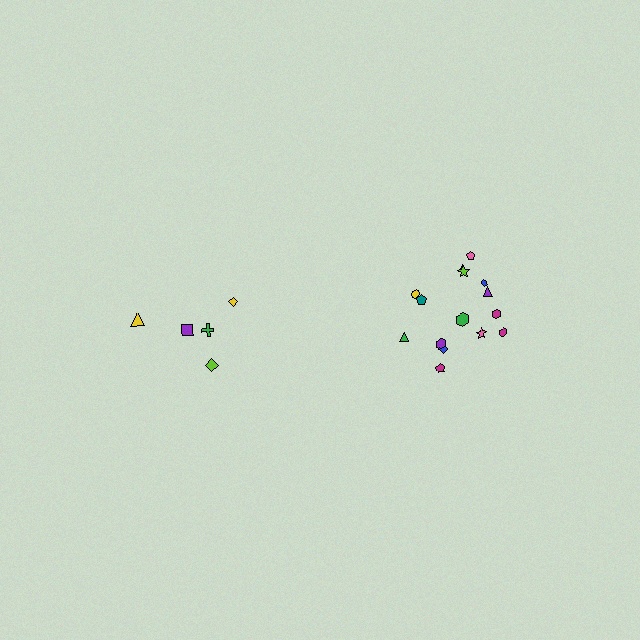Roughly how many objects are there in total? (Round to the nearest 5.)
Roughly 20 objects in total.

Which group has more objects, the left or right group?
The right group.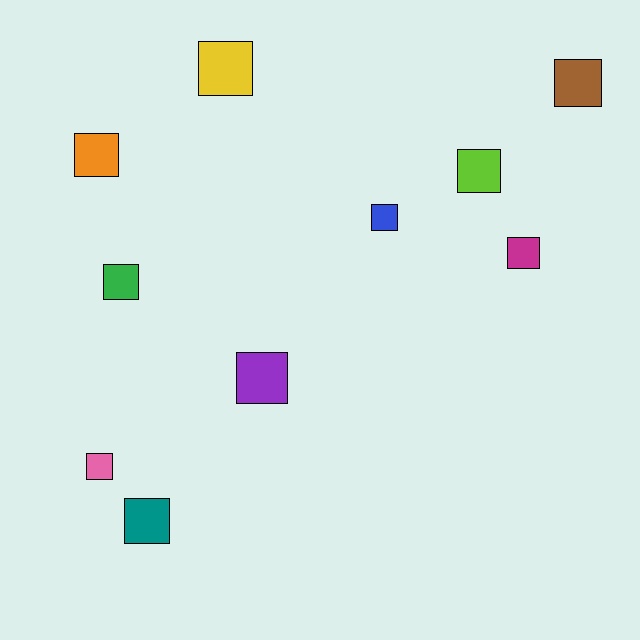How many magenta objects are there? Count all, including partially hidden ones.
There is 1 magenta object.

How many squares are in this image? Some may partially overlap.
There are 10 squares.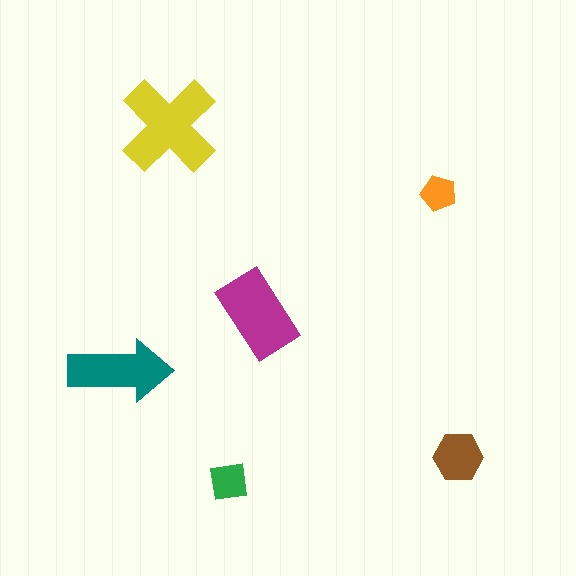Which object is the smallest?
The orange pentagon.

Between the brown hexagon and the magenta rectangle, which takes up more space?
The magenta rectangle.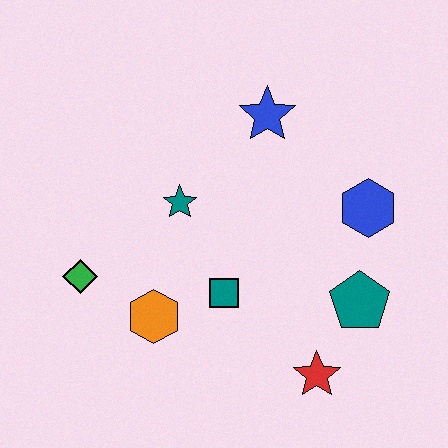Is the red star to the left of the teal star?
No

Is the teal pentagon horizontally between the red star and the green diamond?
No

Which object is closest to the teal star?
The teal square is closest to the teal star.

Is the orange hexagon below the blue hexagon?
Yes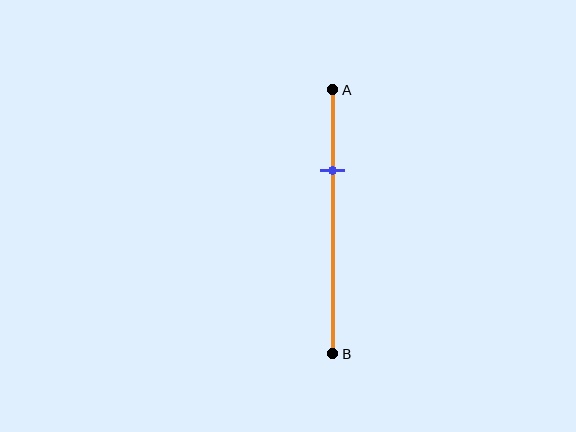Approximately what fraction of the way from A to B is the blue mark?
The blue mark is approximately 30% of the way from A to B.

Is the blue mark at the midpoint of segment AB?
No, the mark is at about 30% from A, not at the 50% midpoint.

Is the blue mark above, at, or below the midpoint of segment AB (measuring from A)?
The blue mark is above the midpoint of segment AB.